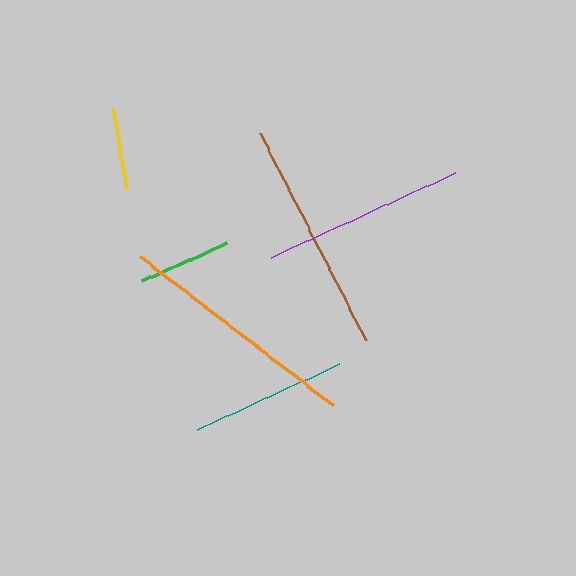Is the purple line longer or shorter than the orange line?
The orange line is longer than the purple line.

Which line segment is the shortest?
The yellow line is the shortest at approximately 81 pixels.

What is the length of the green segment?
The green segment is approximately 94 pixels long.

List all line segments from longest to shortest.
From longest to shortest: orange, brown, purple, teal, green, yellow.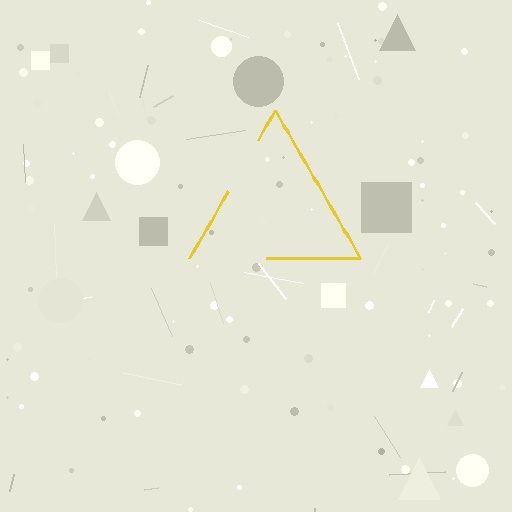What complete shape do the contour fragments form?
The contour fragments form a triangle.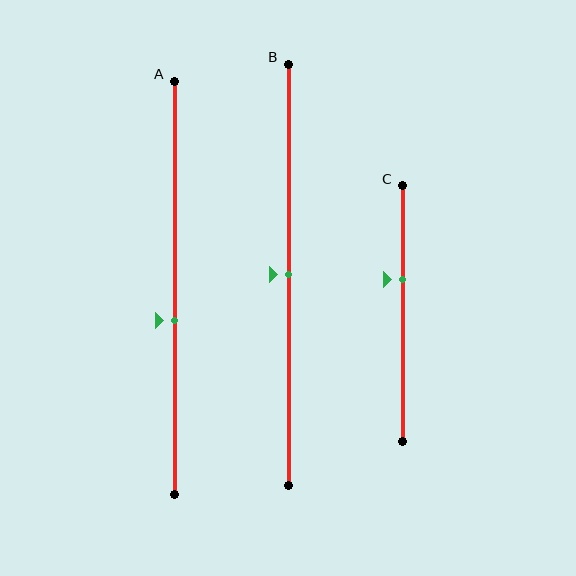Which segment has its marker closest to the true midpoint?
Segment B has its marker closest to the true midpoint.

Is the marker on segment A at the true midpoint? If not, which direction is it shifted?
No, the marker on segment A is shifted downward by about 8% of the segment length.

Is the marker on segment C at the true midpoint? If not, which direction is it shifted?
No, the marker on segment C is shifted upward by about 14% of the segment length.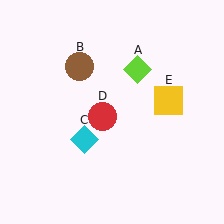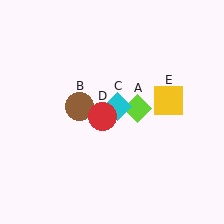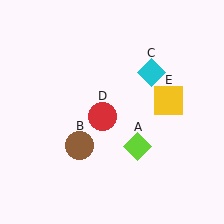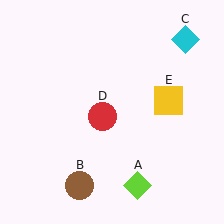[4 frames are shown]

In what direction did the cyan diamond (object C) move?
The cyan diamond (object C) moved up and to the right.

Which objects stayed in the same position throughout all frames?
Red circle (object D) and yellow square (object E) remained stationary.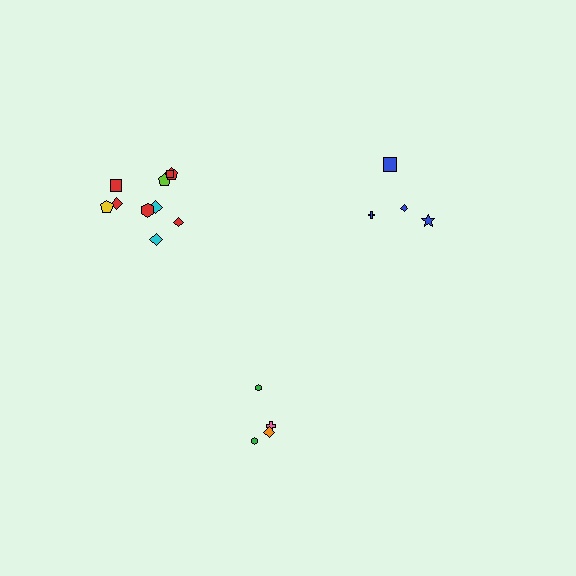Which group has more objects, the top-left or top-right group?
The top-left group.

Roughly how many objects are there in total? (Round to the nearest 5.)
Roughly 20 objects in total.